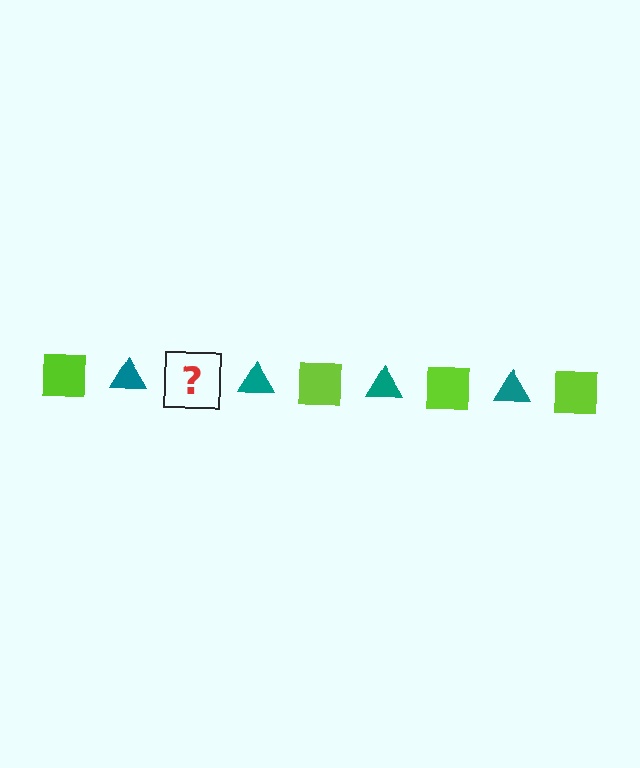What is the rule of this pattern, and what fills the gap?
The rule is that the pattern alternates between lime square and teal triangle. The gap should be filled with a lime square.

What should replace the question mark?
The question mark should be replaced with a lime square.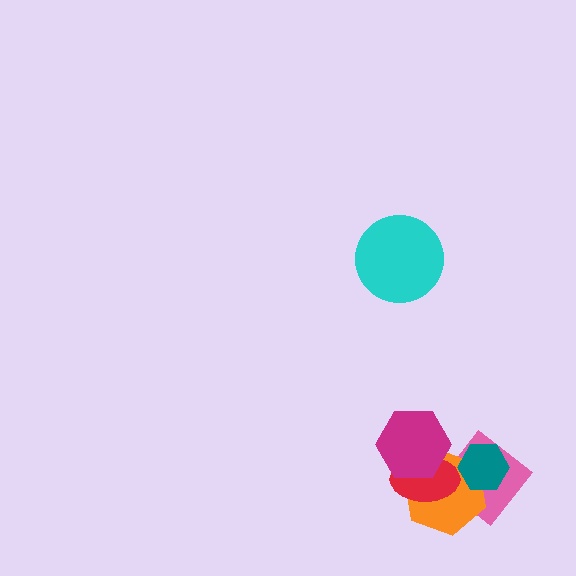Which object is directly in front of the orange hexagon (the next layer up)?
The red ellipse is directly in front of the orange hexagon.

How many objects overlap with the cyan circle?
0 objects overlap with the cyan circle.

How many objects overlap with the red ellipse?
3 objects overlap with the red ellipse.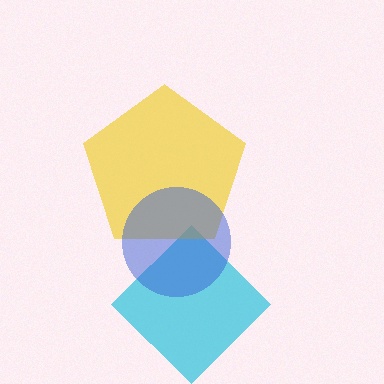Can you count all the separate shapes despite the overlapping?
Yes, there are 3 separate shapes.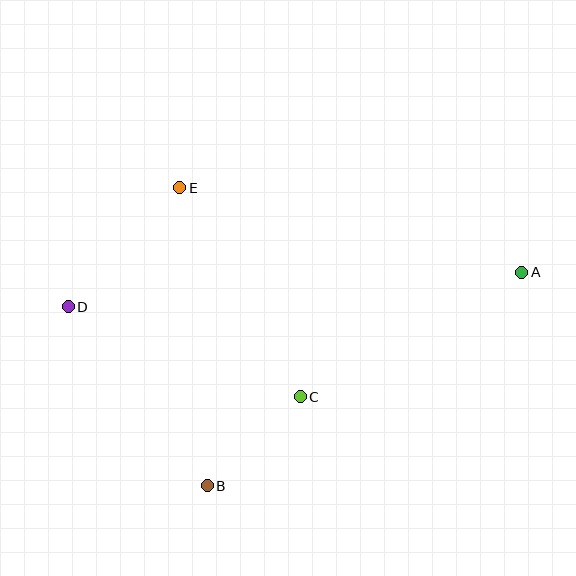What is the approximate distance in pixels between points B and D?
The distance between B and D is approximately 227 pixels.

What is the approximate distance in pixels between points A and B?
The distance between A and B is approximately 380 pixels.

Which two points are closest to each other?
Points B and C are closest to each other.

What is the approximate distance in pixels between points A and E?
The distance between A and E is approximately 353 pixels.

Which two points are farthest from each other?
Points A and D are farthest from each other.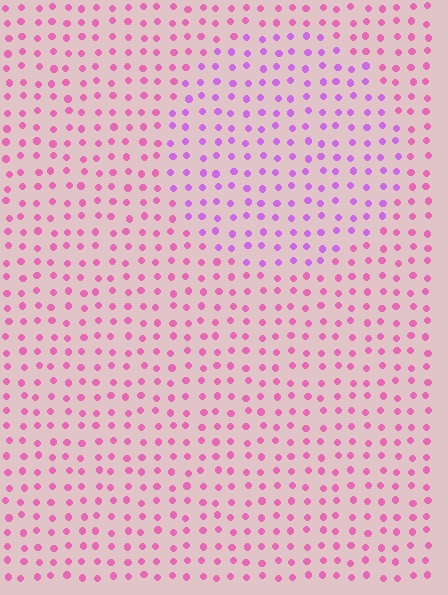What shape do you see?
I see a circle.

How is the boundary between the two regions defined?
The boundary is defined purely by a slight shift in hue (about 37 degrees). Spacing, size, and orientation are identical on both sides.